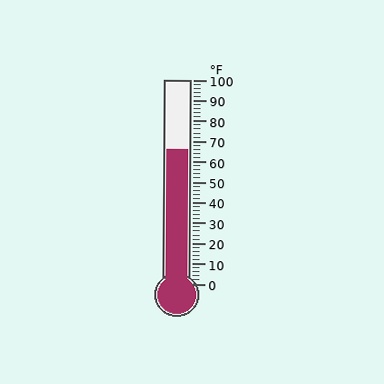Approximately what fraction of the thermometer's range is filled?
The thermometer is filled to approximately 65% of its range.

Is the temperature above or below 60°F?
The temperature is above 60°F.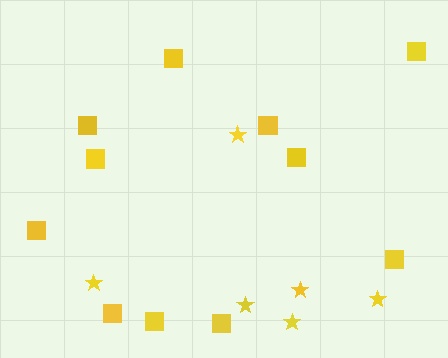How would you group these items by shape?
There are 2 groups: one group of stars (6) and one group of squares (11).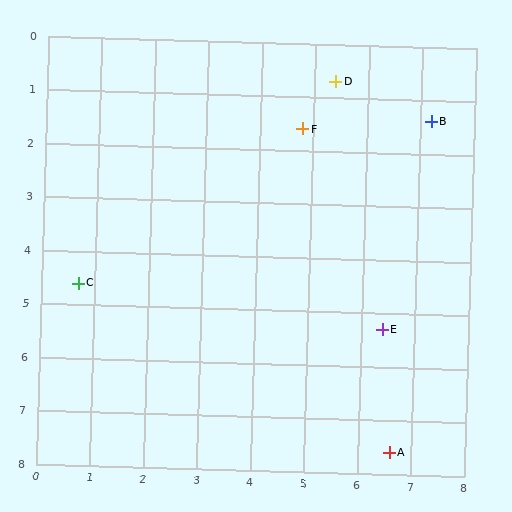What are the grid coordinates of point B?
Point B is at approximately (7.2, 1.4).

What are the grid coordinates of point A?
Point A is at approximately (6.6, 7.6).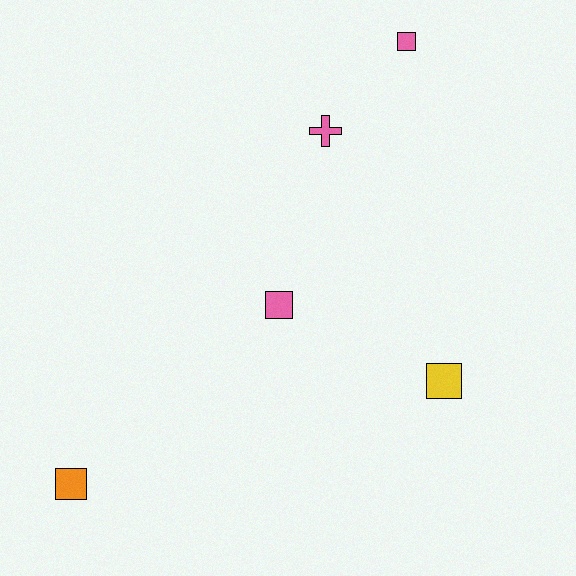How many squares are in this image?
There are 4 squares.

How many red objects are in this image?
There are no red objects.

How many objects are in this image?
There are 5 objects.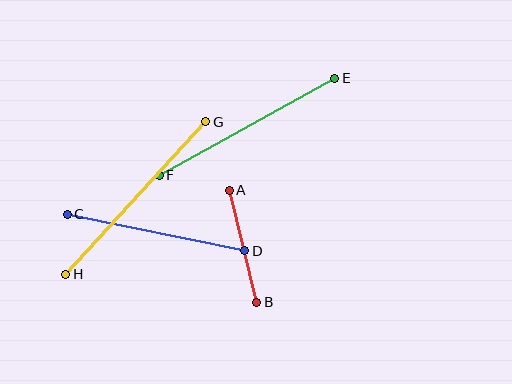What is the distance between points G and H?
The distance is approximately 207 pixels.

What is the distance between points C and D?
The distance is approximately 181 pixels.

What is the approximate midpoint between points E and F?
The midpoint is at approximately (247, 127) pixels.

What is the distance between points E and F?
The distance is approximately 201 pixels.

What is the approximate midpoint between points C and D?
The midpoint is at approximately (156, 233) pixels.